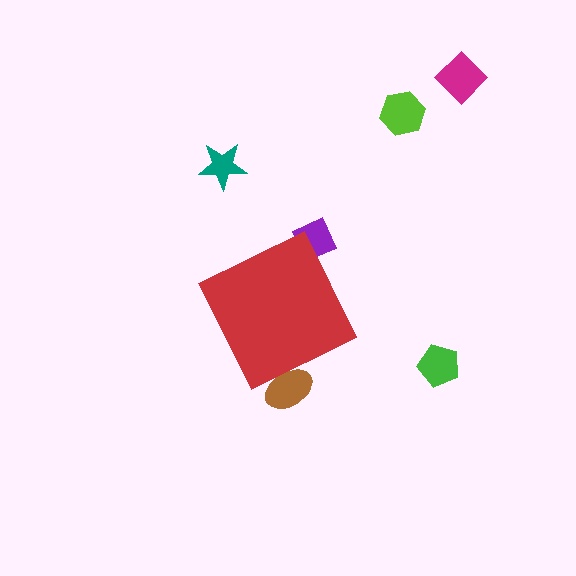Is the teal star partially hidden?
No, the teal star is fully visible.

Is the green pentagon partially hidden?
No, the green pentagon is fully visible.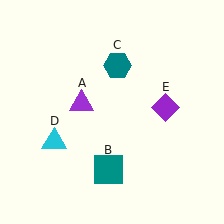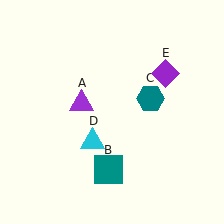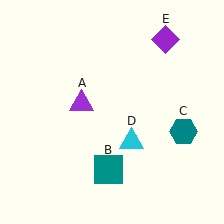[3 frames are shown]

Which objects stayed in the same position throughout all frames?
Purple triangle (object A) and teal square (object B) remained stationary.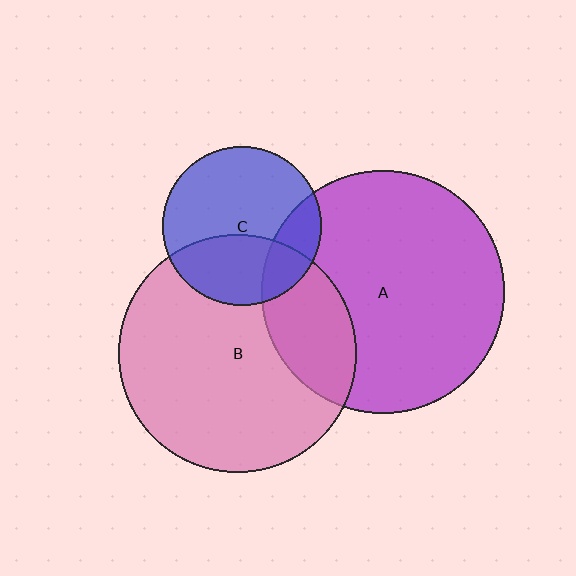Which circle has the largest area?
Circle A (purple).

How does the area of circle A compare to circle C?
Approximately 2.3 times.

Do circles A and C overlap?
Yes.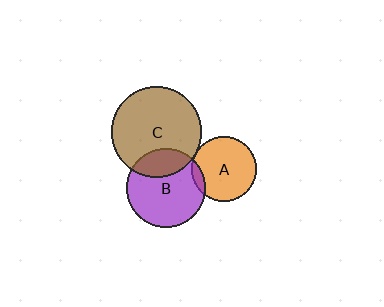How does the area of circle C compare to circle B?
Approximately 1.3 times.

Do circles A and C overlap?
Yes.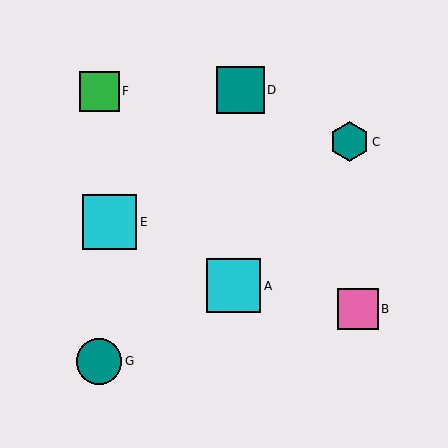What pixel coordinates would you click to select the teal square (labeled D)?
Click at (240, 90) to select the teal square D.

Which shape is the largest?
The cyan square (labeled E) is the largest.